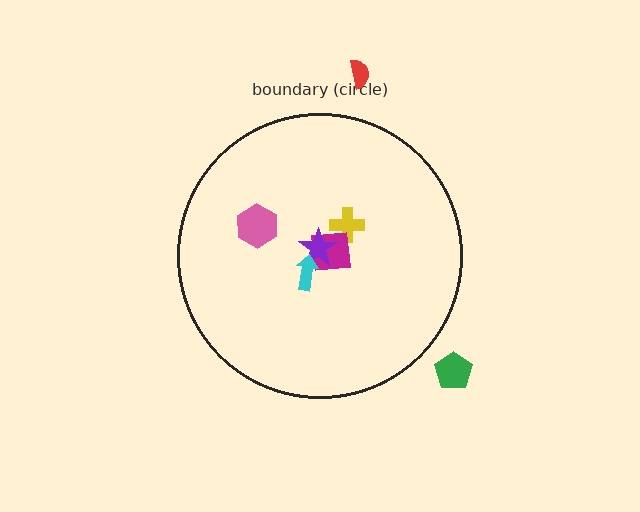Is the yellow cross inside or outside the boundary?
Inside.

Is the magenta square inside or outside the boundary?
Inside.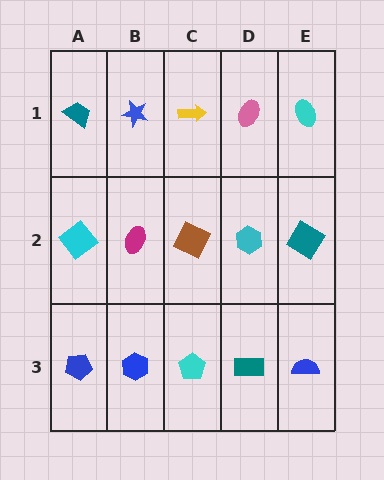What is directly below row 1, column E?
A teal diamond.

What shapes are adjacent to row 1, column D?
A cyan hexagon (row 2, column D), a yellow arrow (row 1, column C), a cyan ellipse (row 1, column E).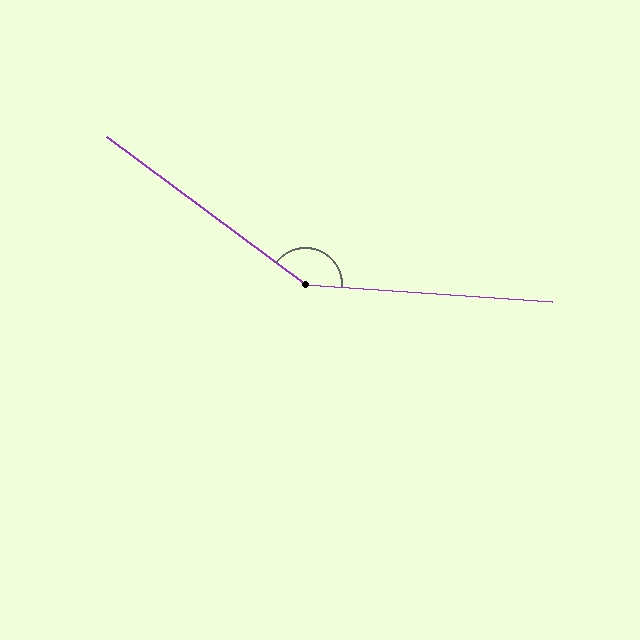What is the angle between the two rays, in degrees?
Approximately 148 degrees.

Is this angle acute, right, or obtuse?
It is obtuse.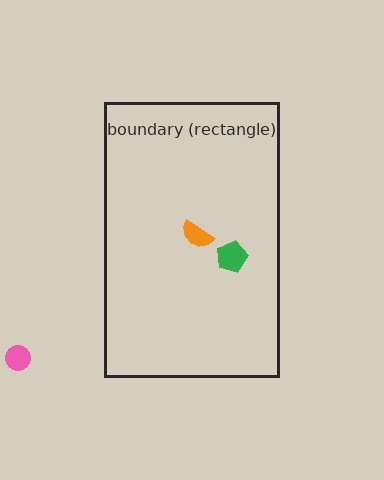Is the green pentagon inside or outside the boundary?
Inside.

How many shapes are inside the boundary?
2 inside, 1 outside.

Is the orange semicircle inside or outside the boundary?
Inside.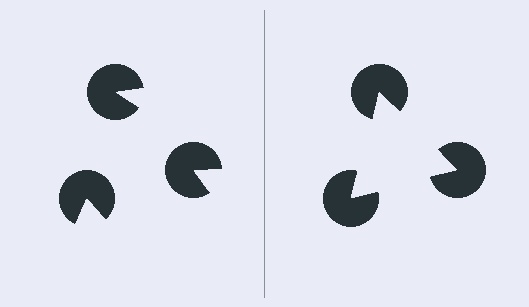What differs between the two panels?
The pac-man discs are positioned identically on both sides; only the wedge orientations differ. On the right they align to a triangle; on the left they are misaligned.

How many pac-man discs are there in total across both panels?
6 — 3 on each side.